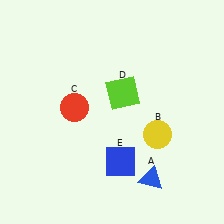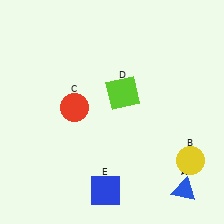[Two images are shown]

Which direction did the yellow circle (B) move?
The yellow circle (B) moved right.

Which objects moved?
The objects that moved are: the blue triangle (A), the yellow circle (B), the blue square (E).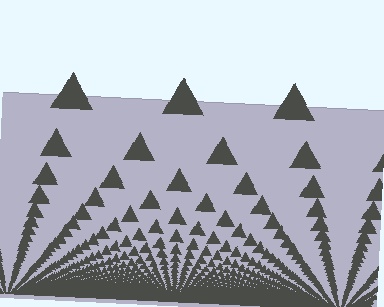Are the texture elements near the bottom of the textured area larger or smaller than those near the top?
Smaller. The gradient is inverted — elements near the bottom are smaller and denser.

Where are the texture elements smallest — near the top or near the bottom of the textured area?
Near the bottom.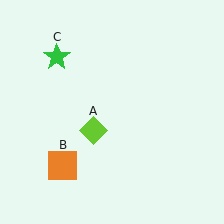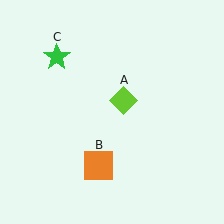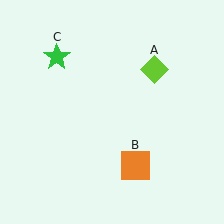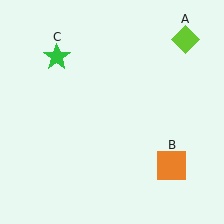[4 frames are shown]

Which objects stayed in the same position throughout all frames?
Green star (object C) remained stationary.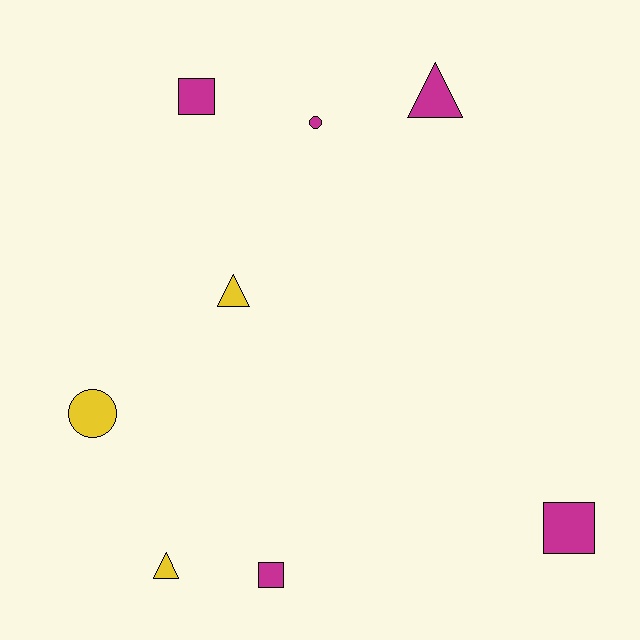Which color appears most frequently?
Magenta, with 5 objects.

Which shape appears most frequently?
Square, with 3 objects.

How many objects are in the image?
There are 8 objects.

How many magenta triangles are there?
There is 1 magenta triangle.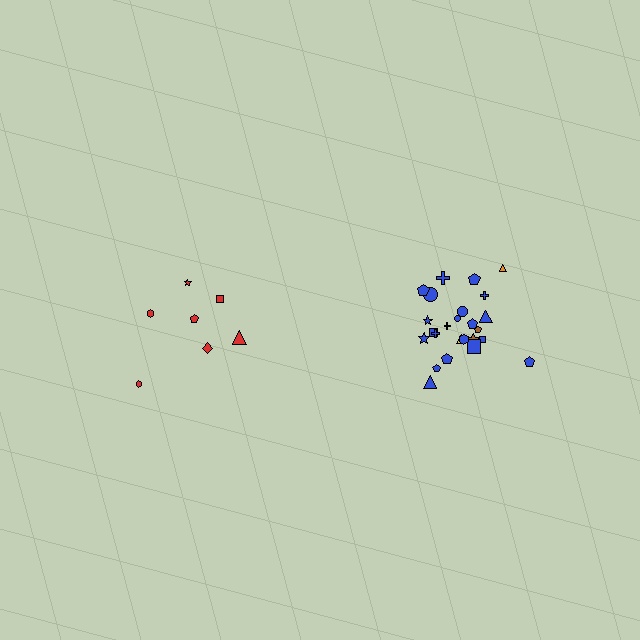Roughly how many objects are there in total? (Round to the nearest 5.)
Roughly 30 objects in total.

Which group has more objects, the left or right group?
The right group.